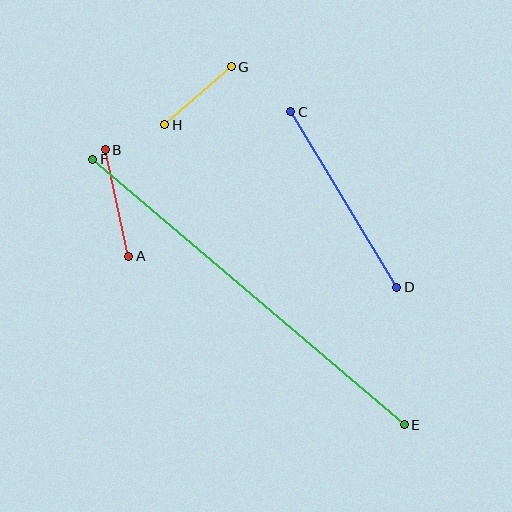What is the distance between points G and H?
The distance is approximately 88 pixels.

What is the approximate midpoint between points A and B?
The midpoint is at approximately (117, 203) pixels.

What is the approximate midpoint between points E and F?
The midpoint is at approximately (249, 292) pixels.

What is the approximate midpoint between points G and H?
The midpoint is at approximately (198, 96) pixels.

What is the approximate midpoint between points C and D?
The midpoint is at approximately (344, 200) pixels.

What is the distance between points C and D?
The distance is approximately 205 pixels.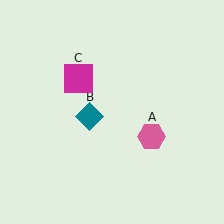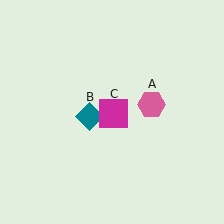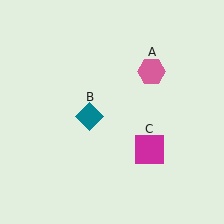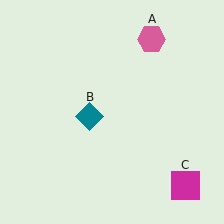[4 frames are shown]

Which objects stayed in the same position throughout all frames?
Teal diamond (object B) remained stationary.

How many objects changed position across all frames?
2 objects changed position: pink hexagon (object A), magenta square (object C).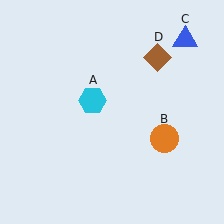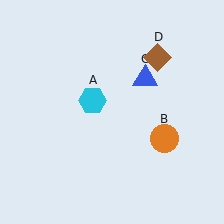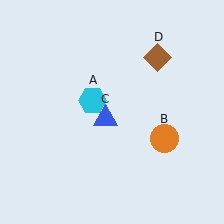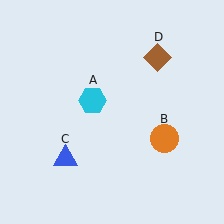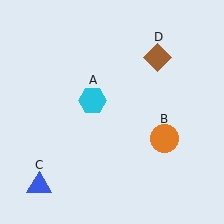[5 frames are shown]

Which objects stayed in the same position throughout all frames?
Cyan hexagon (object A) and orange circle (object B) and brown diamond (object D) remained stationary.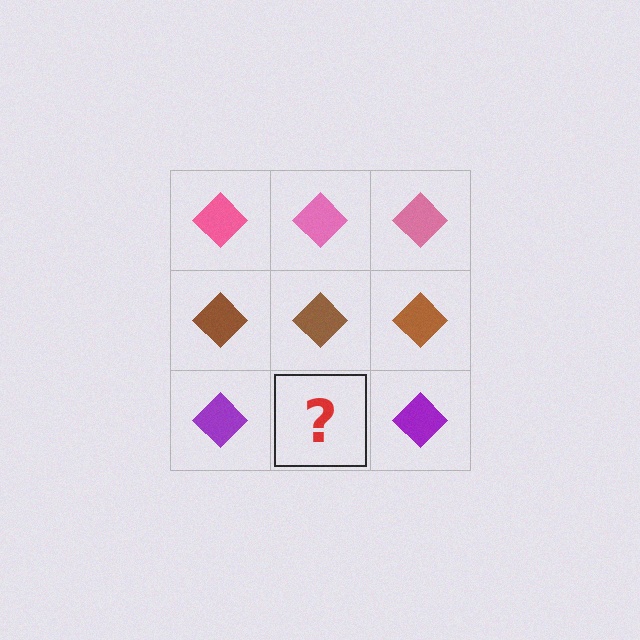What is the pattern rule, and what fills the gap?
The rule is that each row has a consistent color. The gap should be filled with a purple diamond.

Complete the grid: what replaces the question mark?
The question mark should be replaced with a purple diamond.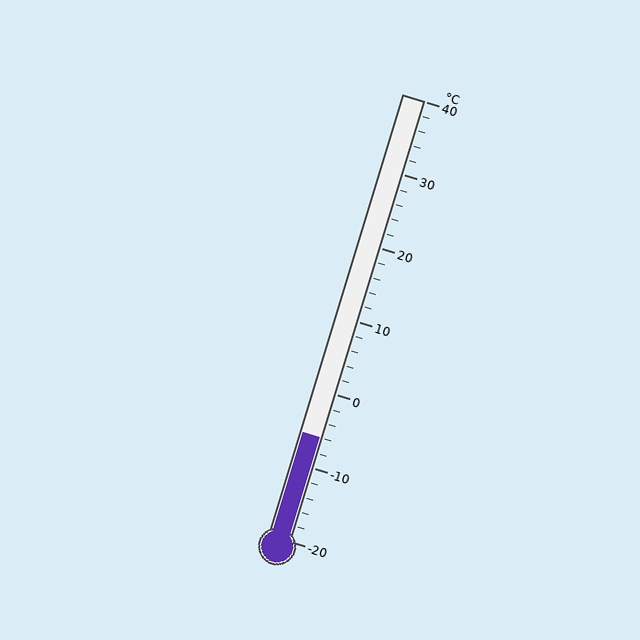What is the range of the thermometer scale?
The thermometer scale ranges from -20°C to 40°C.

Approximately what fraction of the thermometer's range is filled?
The thermometer is filled to approximately 25% of its range.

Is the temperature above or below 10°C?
The temperature is below 10°C.